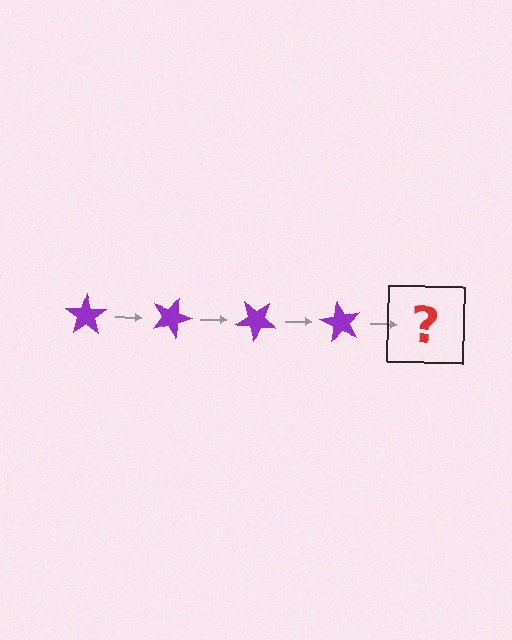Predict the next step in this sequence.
The next step is a purple star rotated 80 degrees.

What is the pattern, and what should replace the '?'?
The pattern is that the star rotates 20 degrees each step. The '?' should be a purple star rotated 80 degrees.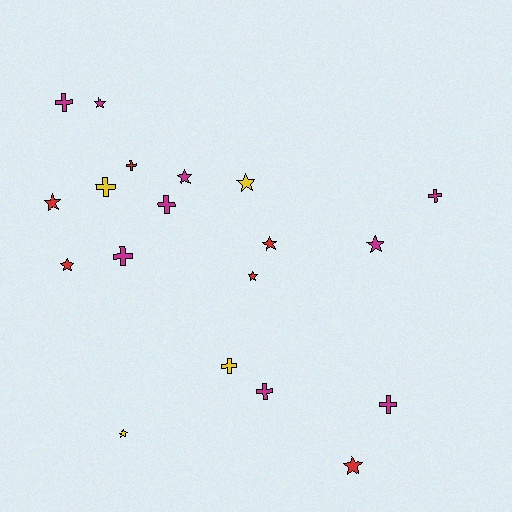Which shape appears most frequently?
Star, with 10 objects.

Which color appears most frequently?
Magenta, with 9 objects.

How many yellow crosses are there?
There are 2 yellow crosses.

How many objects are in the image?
There are 19 objects.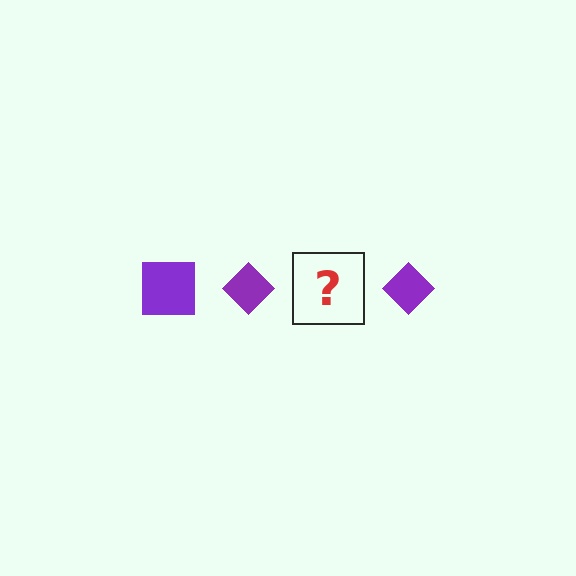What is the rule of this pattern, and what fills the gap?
The rule is that the pattern cycles through square, diamond shapes in purple. The gap should be filled with a purple square.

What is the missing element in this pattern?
The missing element is a purple square.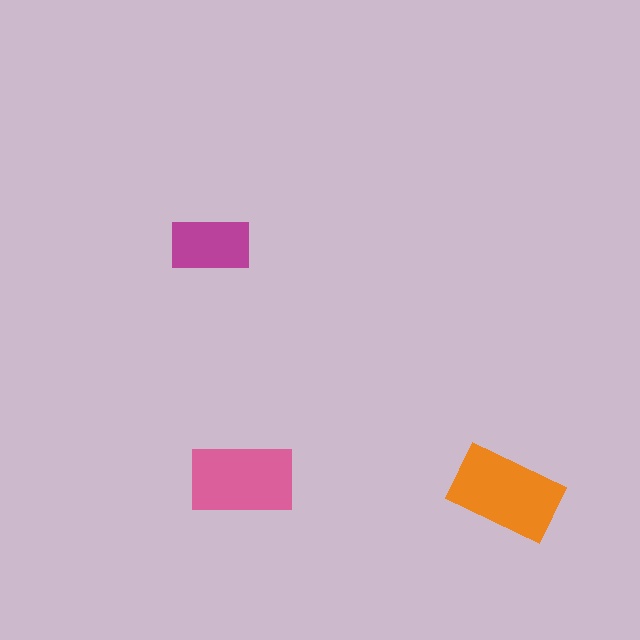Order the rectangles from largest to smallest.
the orange one, the pink one, the magenta one.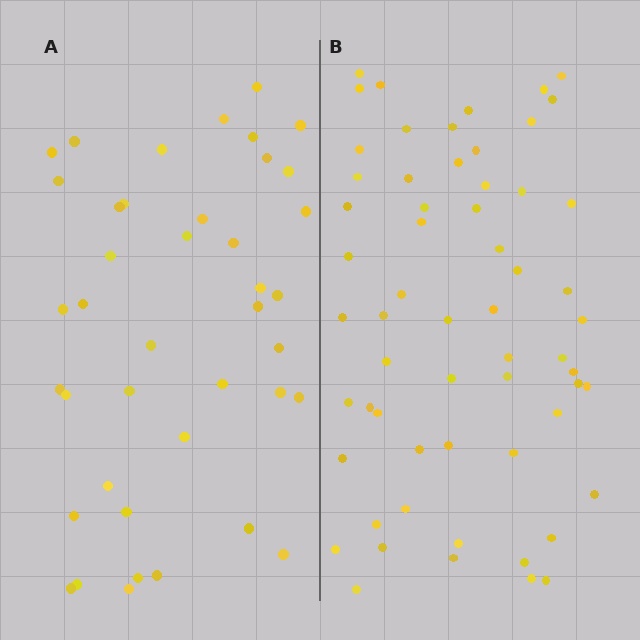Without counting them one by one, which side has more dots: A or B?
Region B (the right region) has more dots.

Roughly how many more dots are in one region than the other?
Region B has approximately 20 more dots than region A.